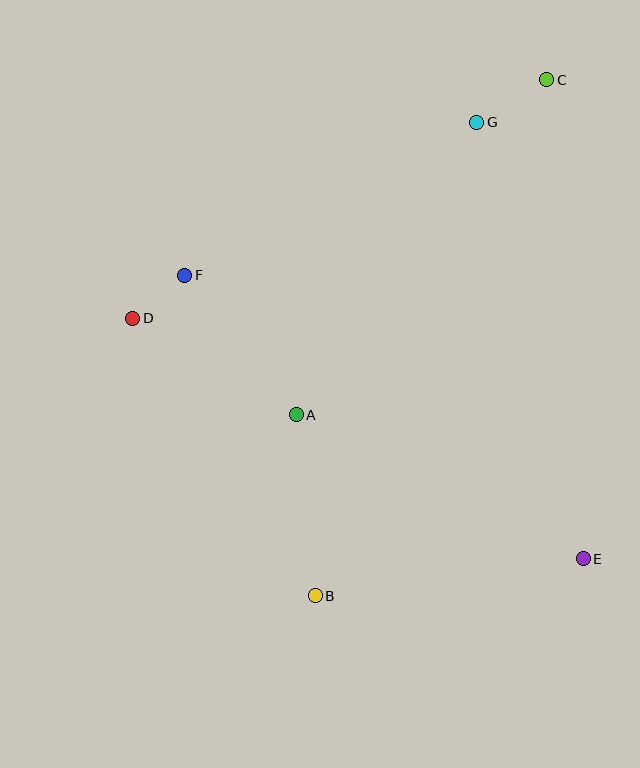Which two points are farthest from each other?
Points B and C are farthest from each other.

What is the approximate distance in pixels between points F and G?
The distance between F and G is approximately 330 pixels.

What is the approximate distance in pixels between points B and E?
The distance between B and E is approximately 271 pixels.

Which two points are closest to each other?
Points D and F are closest to each other.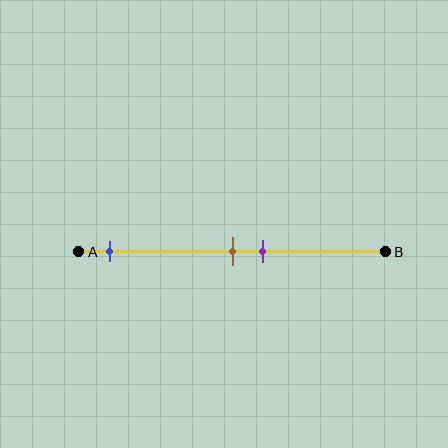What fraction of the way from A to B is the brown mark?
The brown mark is approximately 50% (0.5) of the way from A to B.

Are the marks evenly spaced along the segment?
No, the marks are not evenly spaced.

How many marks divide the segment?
There are 3 marks dividing the segment.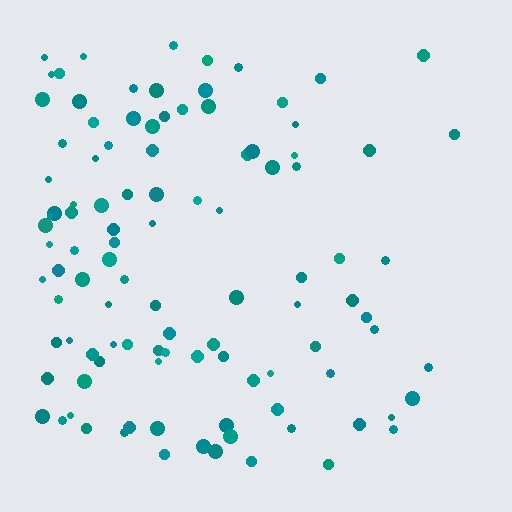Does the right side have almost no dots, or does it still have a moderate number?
Still a moderate number, just noticeably fewer than the left.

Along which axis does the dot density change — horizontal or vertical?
Horizontal.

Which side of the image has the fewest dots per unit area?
The right.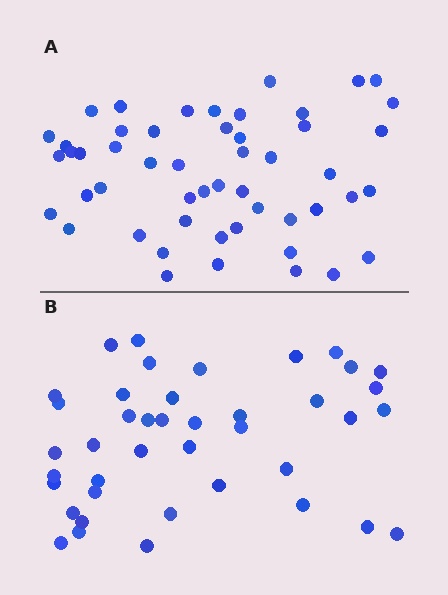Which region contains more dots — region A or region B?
Region A (the top region) has more dots.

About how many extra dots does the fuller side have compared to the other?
Region A has roughly 10 or so more dots than region B.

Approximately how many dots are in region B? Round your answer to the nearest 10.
About 40 dots. (The exact count is 41, which rounds to 40.)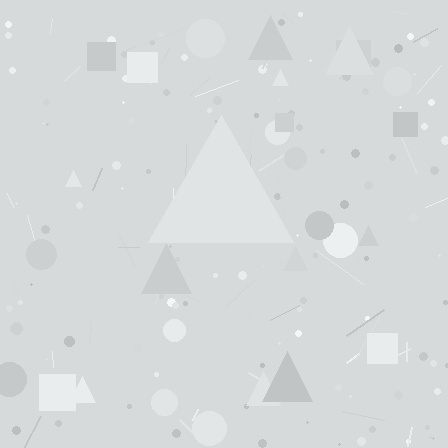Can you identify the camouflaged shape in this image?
The camouflaged shape is a triangle.